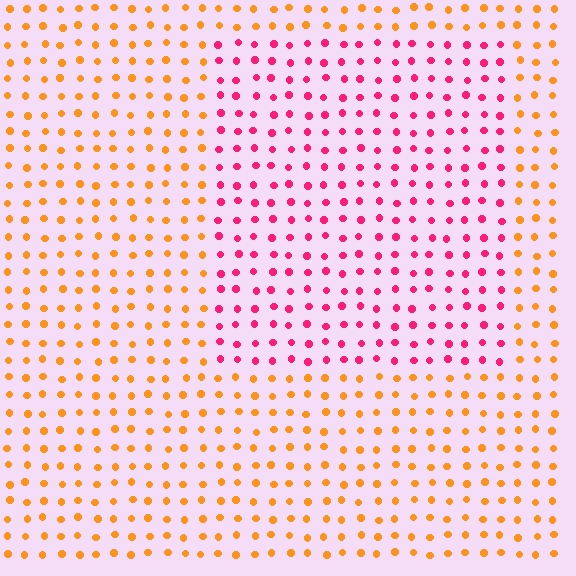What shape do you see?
I see a rectangle.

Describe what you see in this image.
The image is filled with small orange elements in a uniform arrangement. A rectangle-shaped region is visible where the elements are tinted to a slightly different hue, forming a subtle color boundary.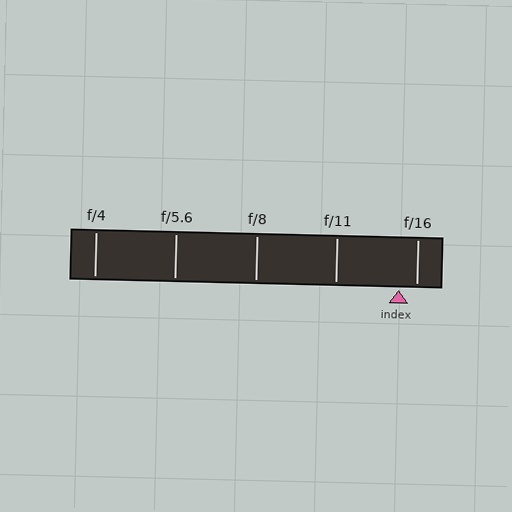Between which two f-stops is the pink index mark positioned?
The index mark is between f/11 and f/16.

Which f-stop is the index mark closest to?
The index mark is closest to f/16.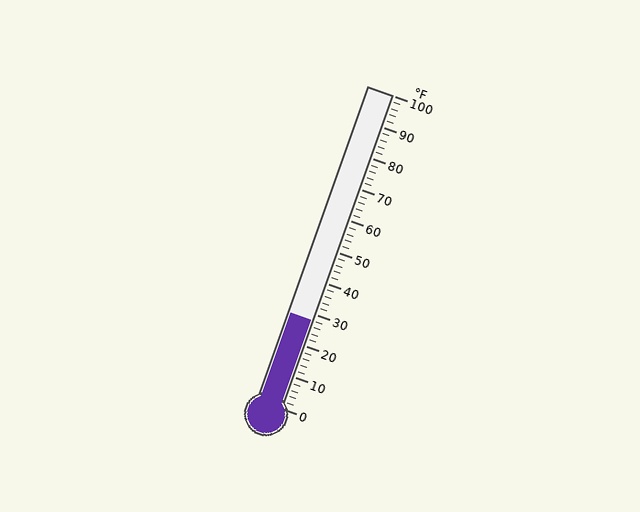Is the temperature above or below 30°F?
The temperature is below 30°F.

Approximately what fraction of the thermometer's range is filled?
The thermometer is filled to approximately 30% of its range.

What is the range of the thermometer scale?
The thermometer scale ranges from 0°F to 100°F.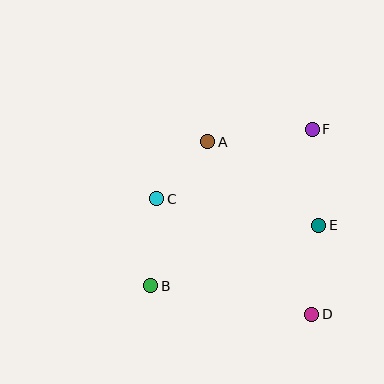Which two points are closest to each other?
Points A and C are closest to each other.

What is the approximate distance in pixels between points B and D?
The distance between B and D is approximately 164 pixels.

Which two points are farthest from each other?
Points B and F are farthest from each other.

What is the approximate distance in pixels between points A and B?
The distance between A and B is approximately 155 pixels.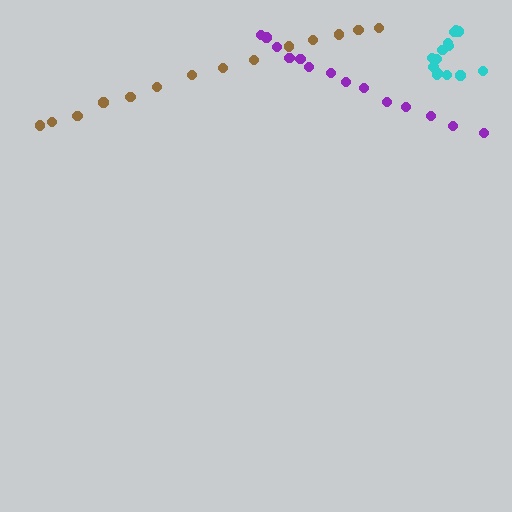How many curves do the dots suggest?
There are 3 distinct paths.